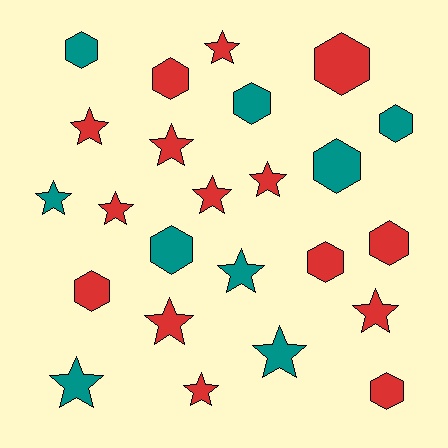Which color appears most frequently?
Red, with 15 objects.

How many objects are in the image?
There are 24 objects.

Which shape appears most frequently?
Star, with 13 objects.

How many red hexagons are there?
There are 6 red hexagons.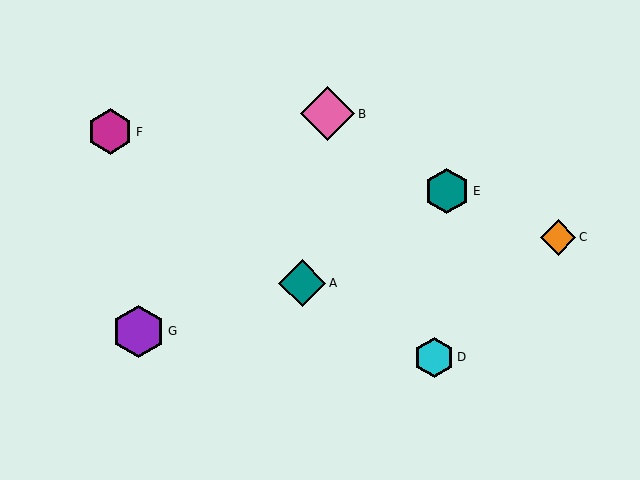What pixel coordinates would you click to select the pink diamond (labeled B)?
Click at (328, 114) to select the pink diamond B.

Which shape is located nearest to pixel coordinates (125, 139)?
The magenta hexagon (labeled F) at (110, 132) is nearest to that location.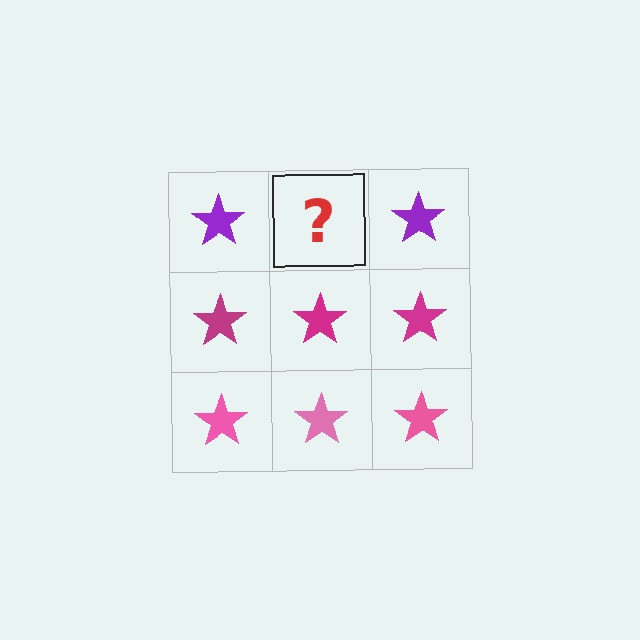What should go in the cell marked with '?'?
The missing cell should contain a purple star.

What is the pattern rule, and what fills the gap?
The rule is that each row has a consistent color. The gap should be filled with a purple star.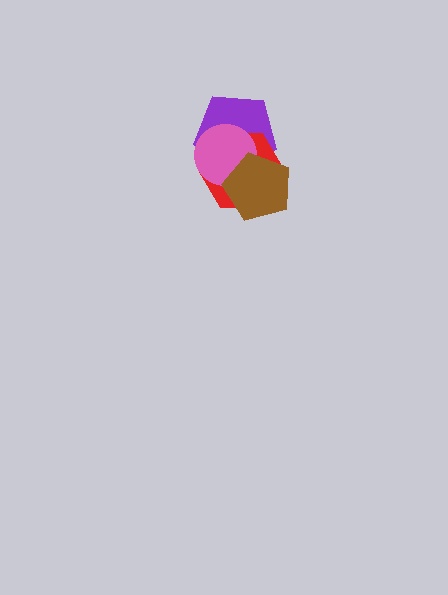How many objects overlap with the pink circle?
3 objects overlap with the pink circle.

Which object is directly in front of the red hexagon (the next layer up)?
The pink circle is directly in front of the red hexagon.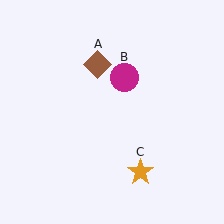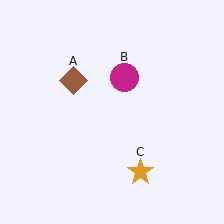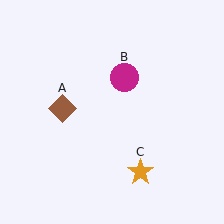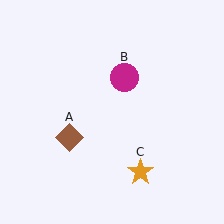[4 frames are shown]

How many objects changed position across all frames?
1 object changed position: brown diamond (object A).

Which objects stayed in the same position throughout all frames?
Magenta circle (object B) and orange star (object C) remained stationary.